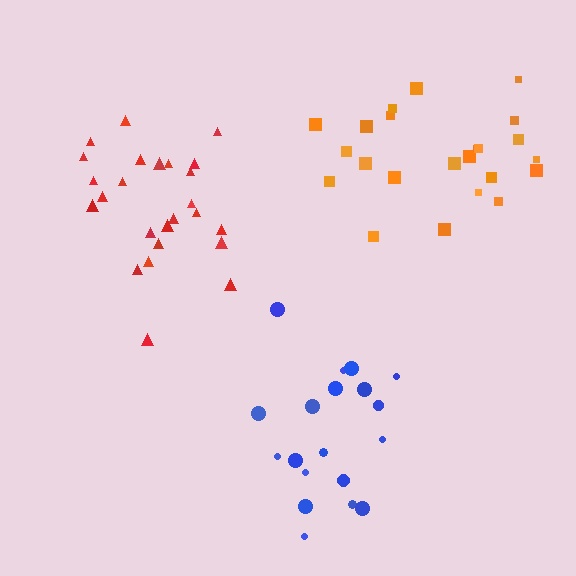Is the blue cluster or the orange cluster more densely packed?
Blue.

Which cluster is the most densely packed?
Red.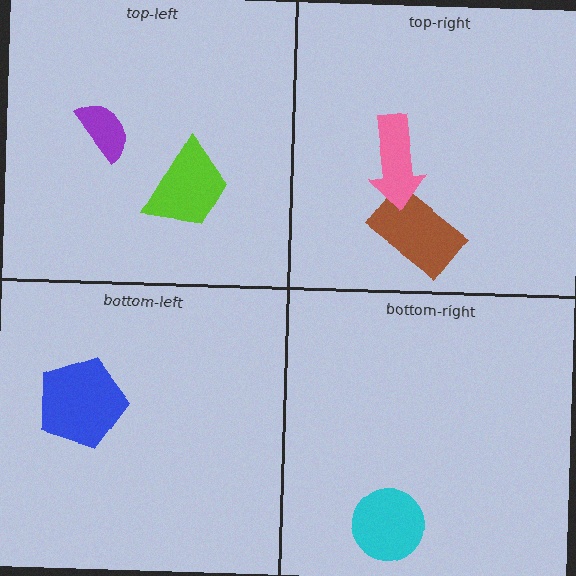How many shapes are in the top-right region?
2.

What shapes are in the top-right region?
The brown rectangle, the pink arrow.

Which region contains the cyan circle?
The bottom-right region.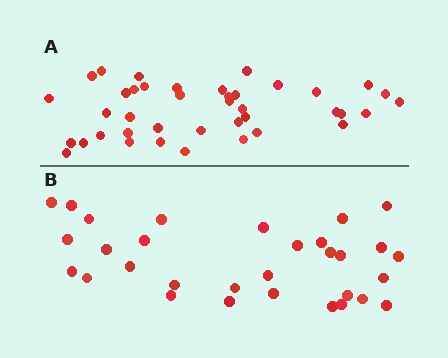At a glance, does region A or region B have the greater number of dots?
Region A (the top region) has more dots.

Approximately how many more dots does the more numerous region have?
Region A has roughly 8 or so more dots than region B.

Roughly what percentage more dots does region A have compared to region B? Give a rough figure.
About 30% more.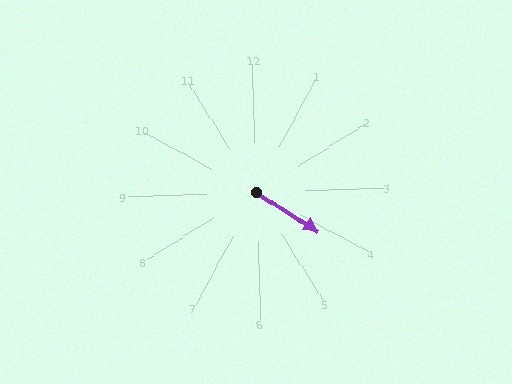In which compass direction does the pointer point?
Southeast.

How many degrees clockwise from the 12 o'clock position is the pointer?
Approximately 124 degrees.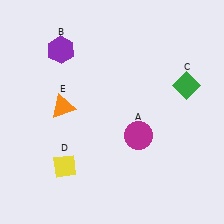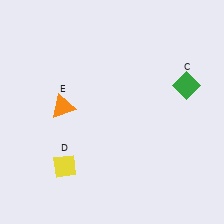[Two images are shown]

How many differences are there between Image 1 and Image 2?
There are 2 differences between the two images.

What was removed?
The purple hexagon (B), the magenta circle (A) were removed in Image 2.